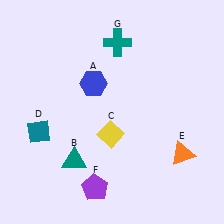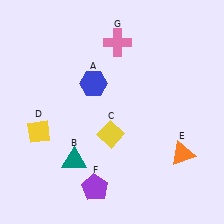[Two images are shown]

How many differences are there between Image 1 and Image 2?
There are 2 differences between the two images.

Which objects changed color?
D changed from teal to yellow. G changed from teal to pink.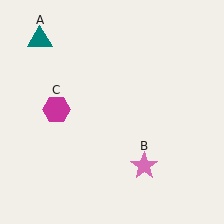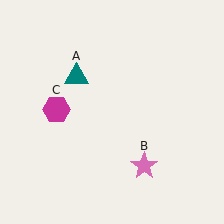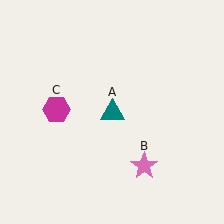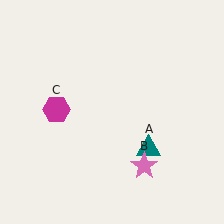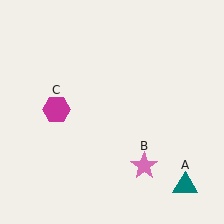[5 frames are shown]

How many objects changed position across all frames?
1 object changed position: teal triangle (object A).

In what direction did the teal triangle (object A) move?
The teal triangle (object A) moved down and to the right.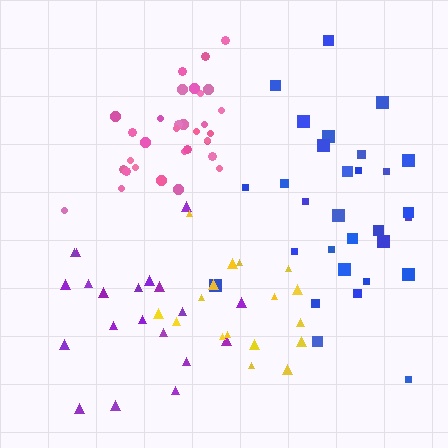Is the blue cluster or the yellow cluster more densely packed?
Blue.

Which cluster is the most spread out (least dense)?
Yellow.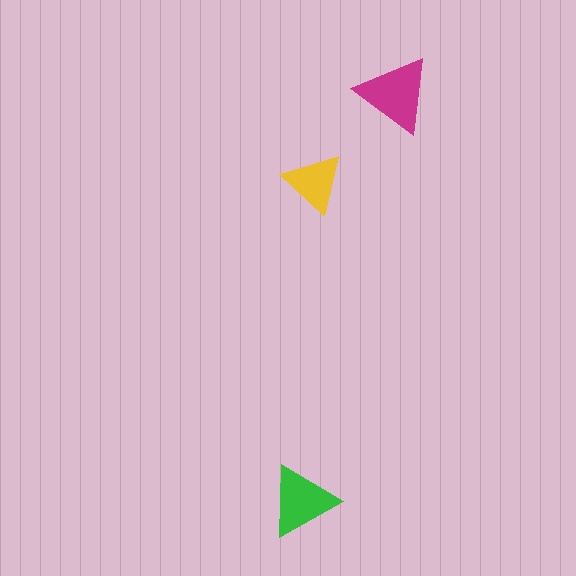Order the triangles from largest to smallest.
the magenta one, the green one, the yellow one.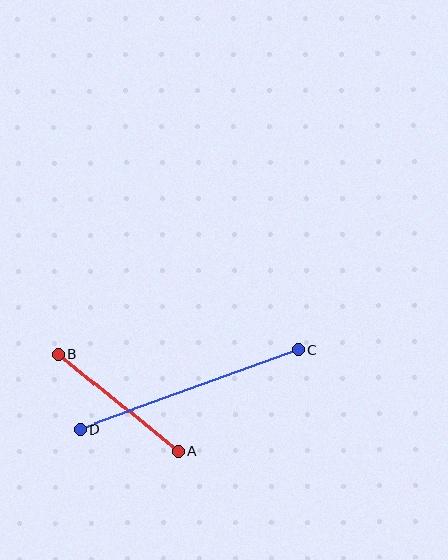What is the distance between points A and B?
The distance is approximately 154 pixels.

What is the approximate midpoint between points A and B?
The midpoint is at approximately (118, 403) pixels.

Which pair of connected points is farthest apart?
Points C and D are farthest apart.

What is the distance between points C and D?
The distance is approximately 233 pixels.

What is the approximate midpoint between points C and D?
The midpoint is at approximately (189, 390) pixels.